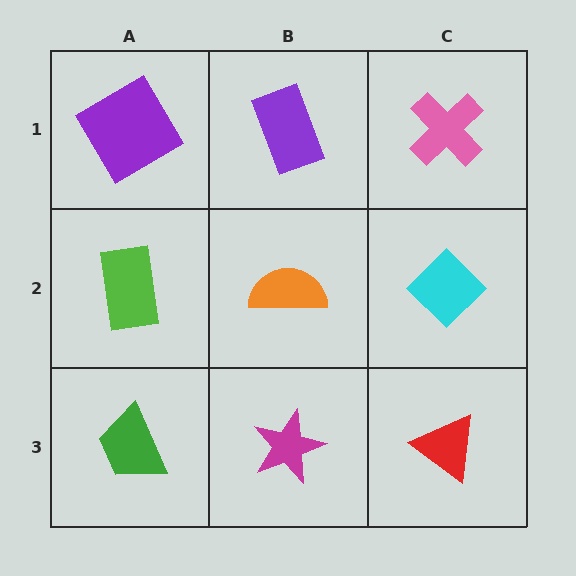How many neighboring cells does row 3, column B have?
3.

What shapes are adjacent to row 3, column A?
A lime rectangle (row 2, column A), a magenta star (row 3, column B).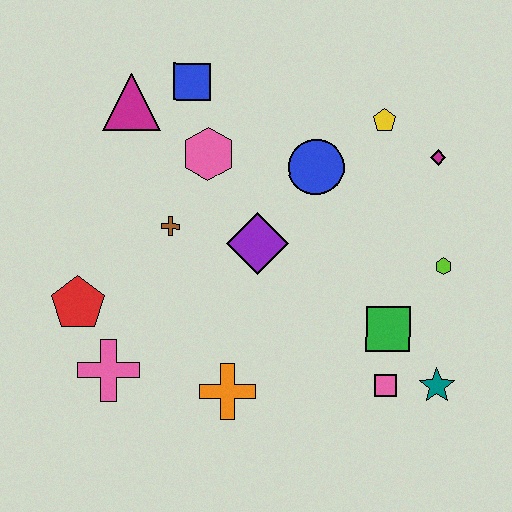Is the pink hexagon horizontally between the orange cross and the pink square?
No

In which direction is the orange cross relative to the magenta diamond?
The orange cross is below the magenta diamond.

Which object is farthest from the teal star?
The magenta triangle is farthest from the teal star.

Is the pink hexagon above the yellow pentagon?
No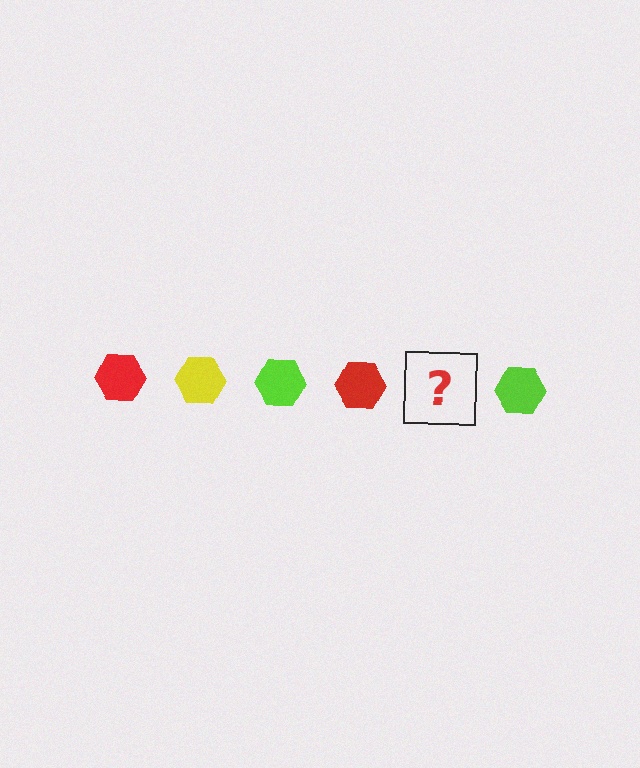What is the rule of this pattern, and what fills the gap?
The rule is that the pattern cycles through red, yellow, lime hexagons. The gap should be filled with a yellow hexagon.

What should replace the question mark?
The question mark should be replaced with a yellow hexagon.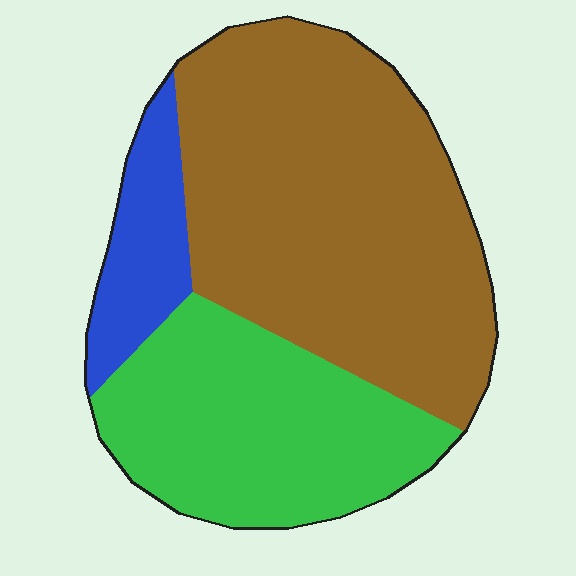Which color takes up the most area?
Brown, at roughly 55%.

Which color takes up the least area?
Blue, at roughly 10%.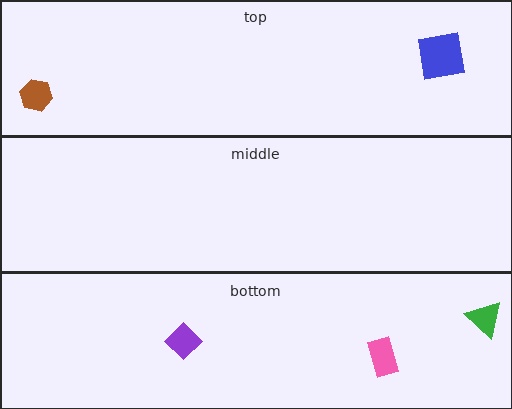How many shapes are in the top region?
2.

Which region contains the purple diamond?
The bottom region.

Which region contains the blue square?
The top region.